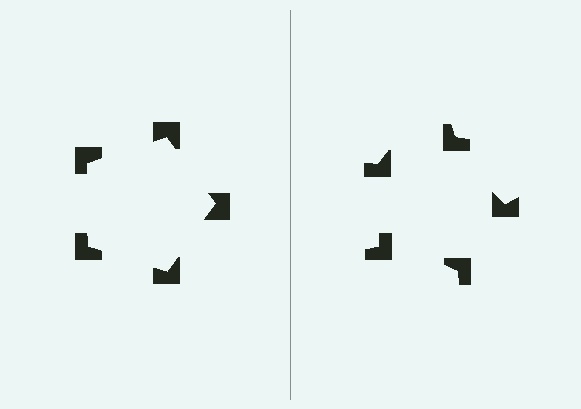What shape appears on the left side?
An illusory pentagon.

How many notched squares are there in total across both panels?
10 — 5 on each side.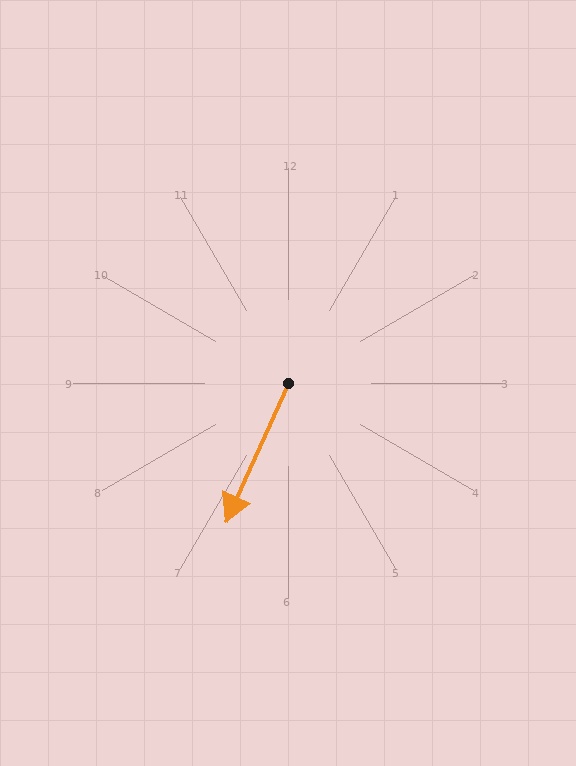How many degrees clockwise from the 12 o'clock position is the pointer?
Approximately 204 degrees.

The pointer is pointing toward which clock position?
Roughly 7 o'clock.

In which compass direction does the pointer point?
Southwest.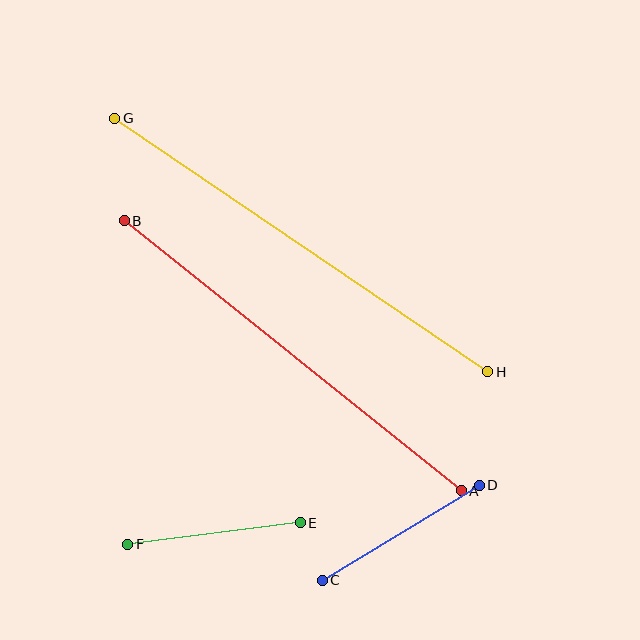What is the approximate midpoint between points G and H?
The midpoint is at approximately (301, 245) pixels.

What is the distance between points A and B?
The distance is approximately 432 pixels.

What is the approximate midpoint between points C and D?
The midpoint is at approximately (401, 533) pixels.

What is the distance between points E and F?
The distance is approximately 174 pixels.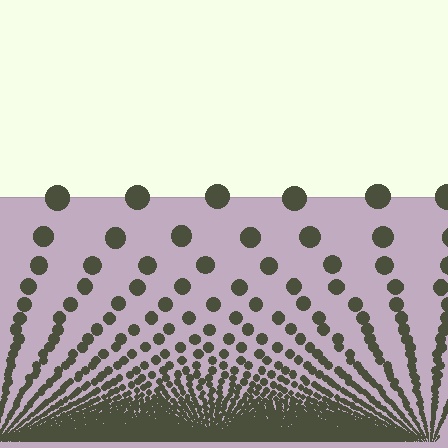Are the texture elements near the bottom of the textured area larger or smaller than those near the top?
Smaller. The gradient is inverted — elements near the bottom are smaller and denser.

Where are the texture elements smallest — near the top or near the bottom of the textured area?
Near the bottom.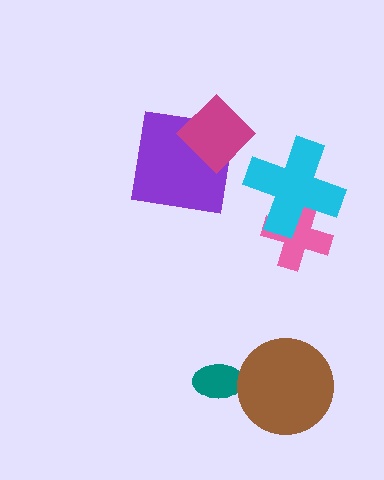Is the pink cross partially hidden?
Yes, it is partially covered by another shape.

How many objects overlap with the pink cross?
1 object overlaps with the pink cross.